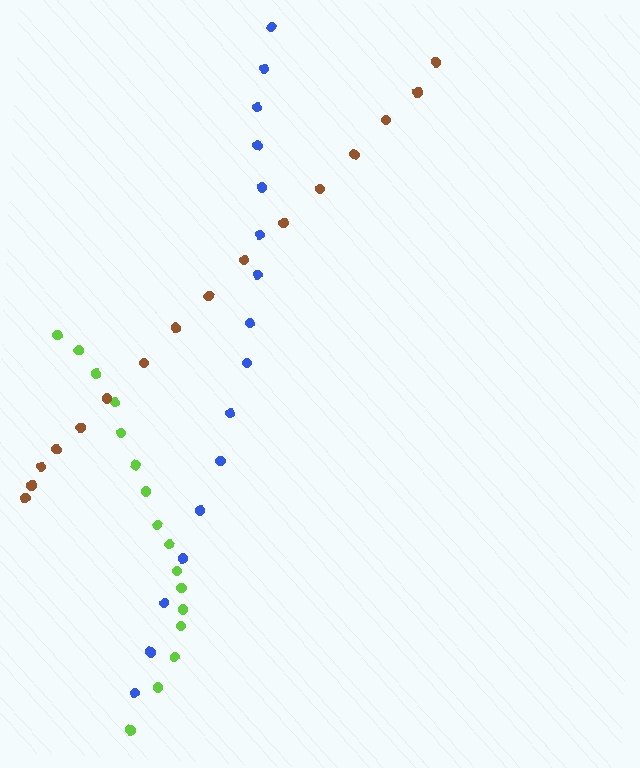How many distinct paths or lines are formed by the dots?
There are 3 distinct paths.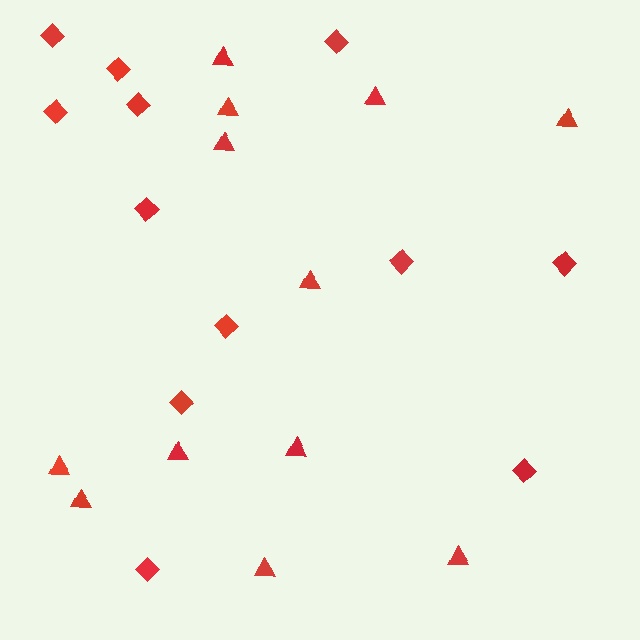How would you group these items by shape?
There are 2 groups: one group of diamonds (12) and one group of triangles (12).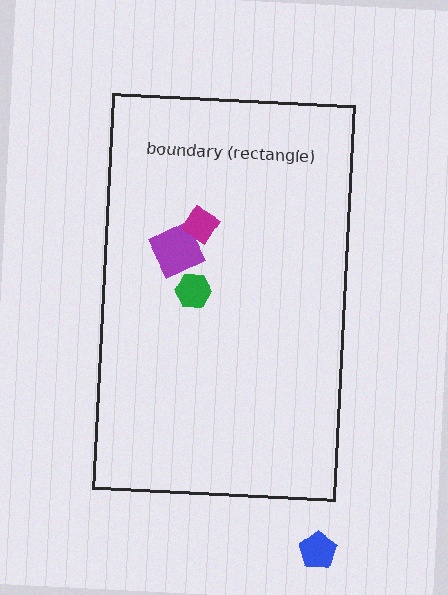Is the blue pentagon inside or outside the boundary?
Outside.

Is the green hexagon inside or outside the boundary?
Inside.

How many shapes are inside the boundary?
3 inside, 1 outside.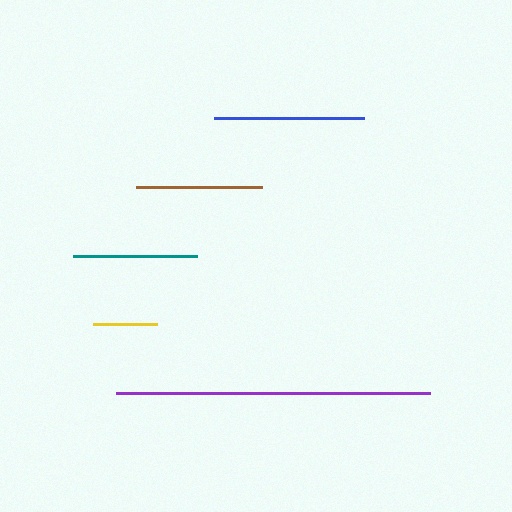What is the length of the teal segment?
The teal segment is approximately 125 pixels long.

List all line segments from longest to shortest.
From longest to shortest: purple, blue, brown, teal, yellow.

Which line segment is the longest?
The purple line is the longest at approximately 314 pixels.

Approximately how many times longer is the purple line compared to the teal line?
The purple line is approximately 2.5 times the length of the teal line.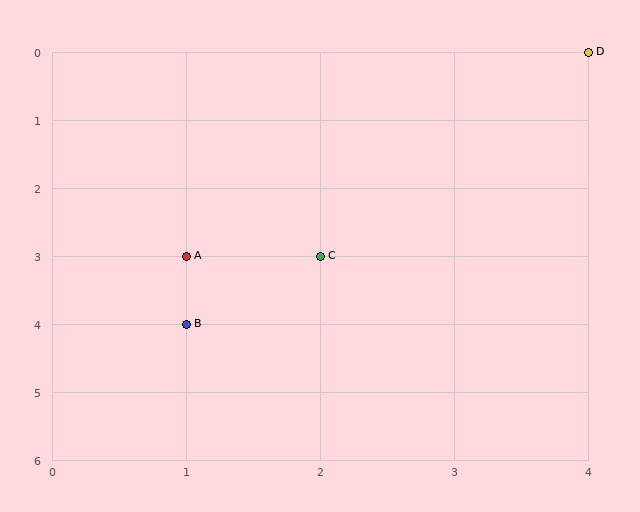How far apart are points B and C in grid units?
Points B and C are 1 column and 1 row apart (about 1.4 grid units diagonally).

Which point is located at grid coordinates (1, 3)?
Point A is at (1, 3).